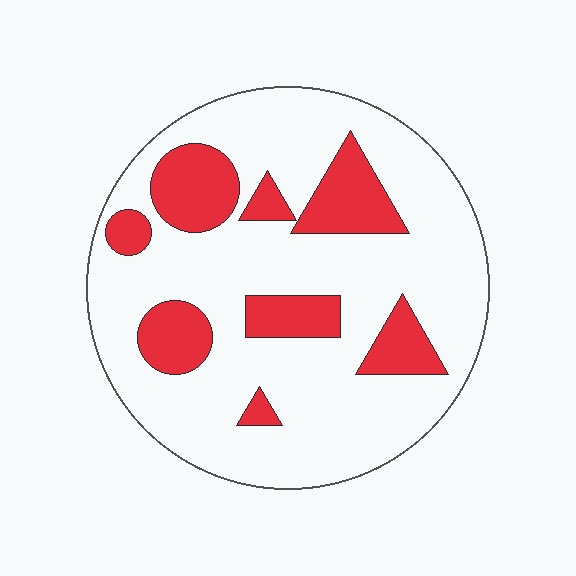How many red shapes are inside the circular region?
8.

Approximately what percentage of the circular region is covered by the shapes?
Approximately 25%.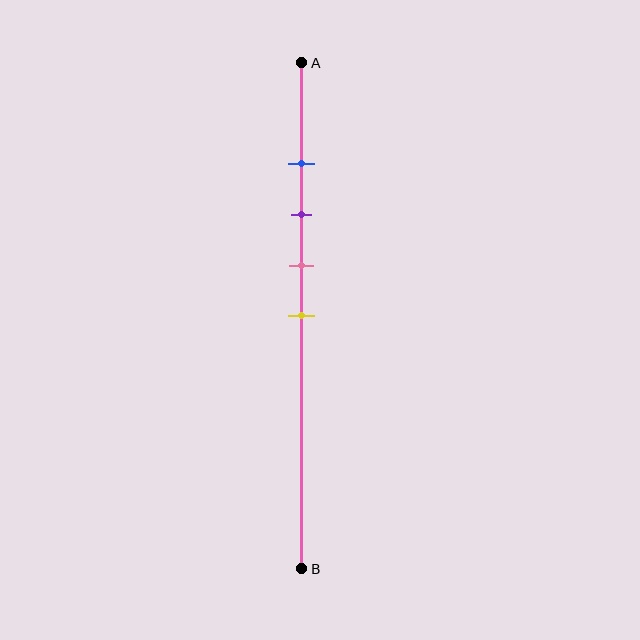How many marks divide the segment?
There are 4 marks dividing the segment.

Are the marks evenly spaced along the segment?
Yes, the marks are approximately evenly spaced.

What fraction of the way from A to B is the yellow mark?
The yellow mark is approximately 50% (0.5) of the way from A to B.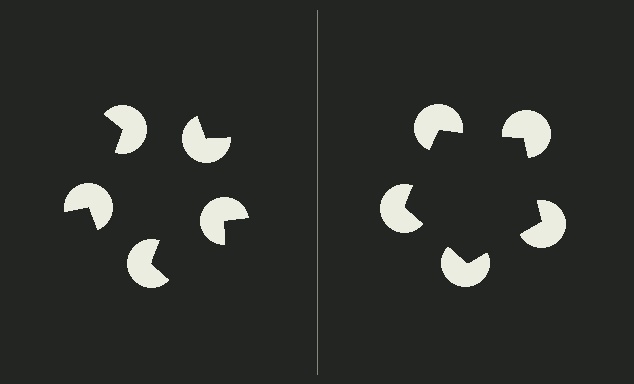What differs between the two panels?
The pac-man discs are positioned identically on both sides; only the wedge orientations differ. On the right they align to a pentagon; on the left they are misaligned.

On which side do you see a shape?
An illusory pentagon appears on the right side. On the left side the wedge cuts are rotated, so no coherent shape forms.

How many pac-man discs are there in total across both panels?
10 — 5 on each side.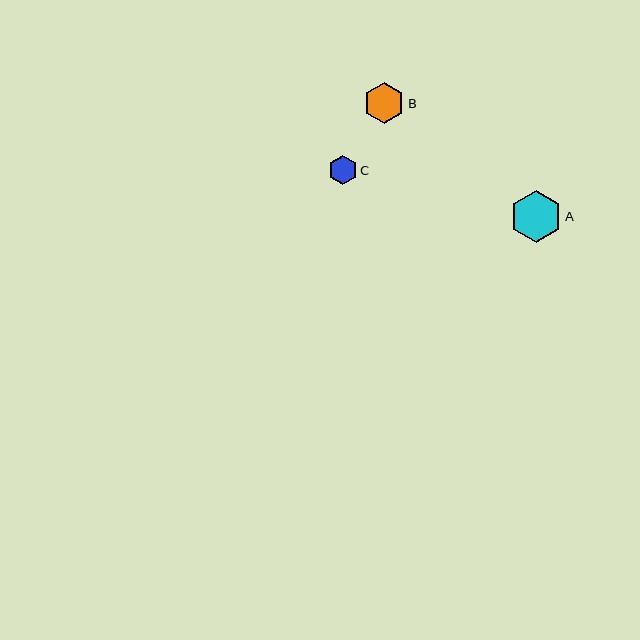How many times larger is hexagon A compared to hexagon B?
Hexagon A is approximately 1.3 times the size of hexagon B.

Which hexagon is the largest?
Hexagon A is the largest with a size of approximately 52 pixels.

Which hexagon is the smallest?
Hexagon C is the smallest with a size of approximately 29 pixels.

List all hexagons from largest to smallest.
From largest to smallest: A, B, C.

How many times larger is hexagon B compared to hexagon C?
Hexagon B is approximately 1.4 times the size of hexagon C.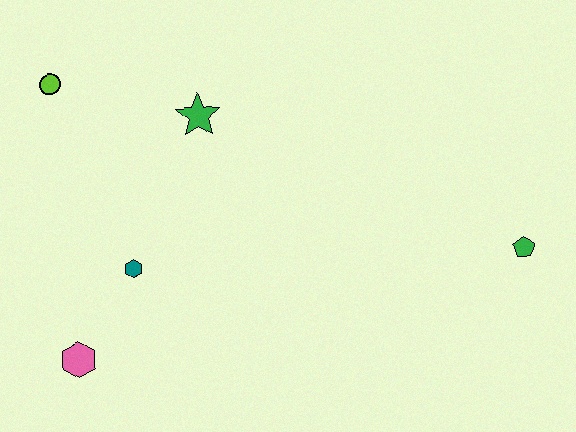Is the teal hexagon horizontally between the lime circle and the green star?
Yes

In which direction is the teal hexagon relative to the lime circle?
The teal hexagon is below the lime circle.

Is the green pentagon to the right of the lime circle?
Yes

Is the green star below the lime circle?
Yes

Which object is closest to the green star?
The lime circle is closest to the green star.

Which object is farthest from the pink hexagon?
The green pentagon is farthest from the pink hexagon.